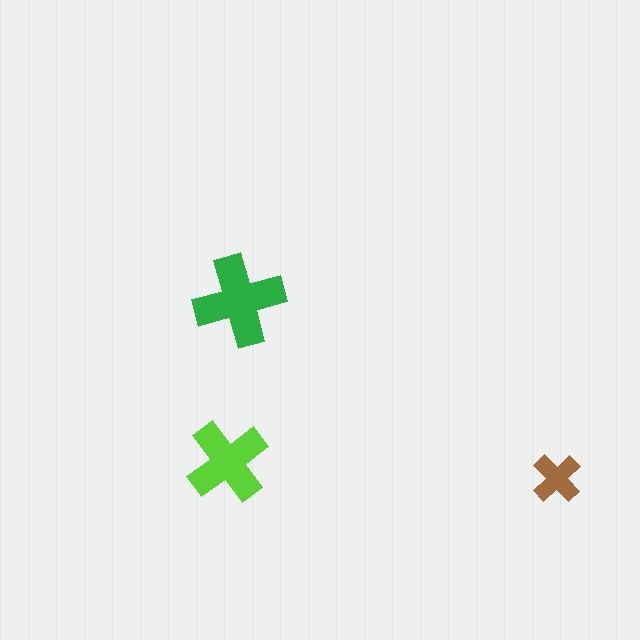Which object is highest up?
The green cross is topmost.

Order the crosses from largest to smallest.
the green one, the lime one, the brown one.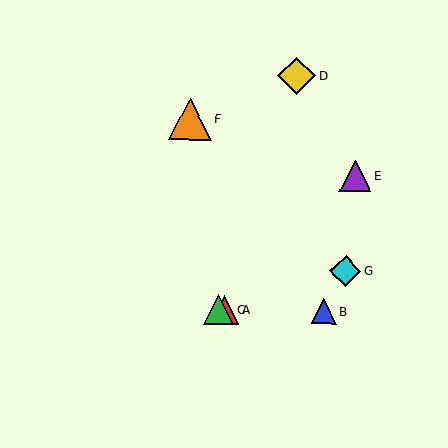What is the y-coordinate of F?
Object F is at y≈119.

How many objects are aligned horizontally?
3 objects (A, B, C) are aligned horizontally.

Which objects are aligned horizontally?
Objects A, B, C are aligned horizontally.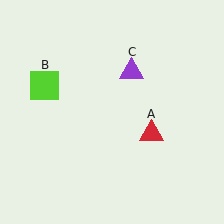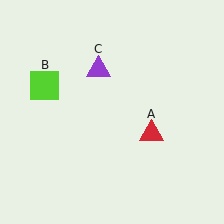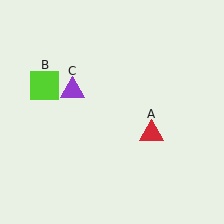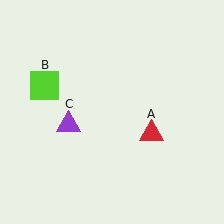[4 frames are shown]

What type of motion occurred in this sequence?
The purple triangle (object C) rotated counterclockwise around the center of the scene.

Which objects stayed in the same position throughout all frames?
Red triangle (object A) and lime square (object B) remained stationary.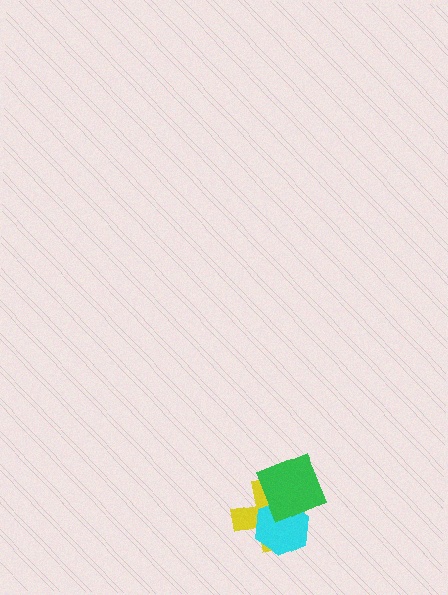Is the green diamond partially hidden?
No, no other shape covers it.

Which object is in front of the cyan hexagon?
The green diamond is in front of the cyan hexagon.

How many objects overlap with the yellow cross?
2 objects overlap with the yellow cross.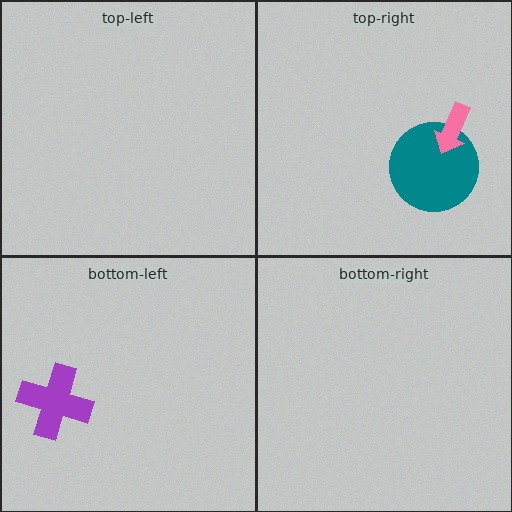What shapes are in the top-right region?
The teal circle, the pink arrow.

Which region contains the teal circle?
The top-right region.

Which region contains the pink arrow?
The top-right region.